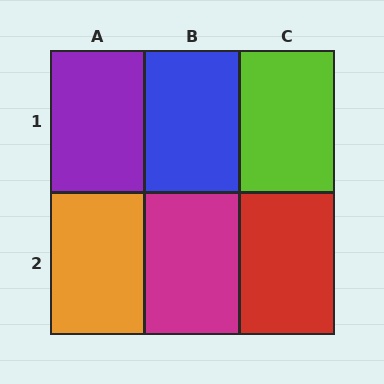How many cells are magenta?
1 cell is magenta.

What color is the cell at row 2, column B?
Magenta.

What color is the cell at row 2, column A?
Orange.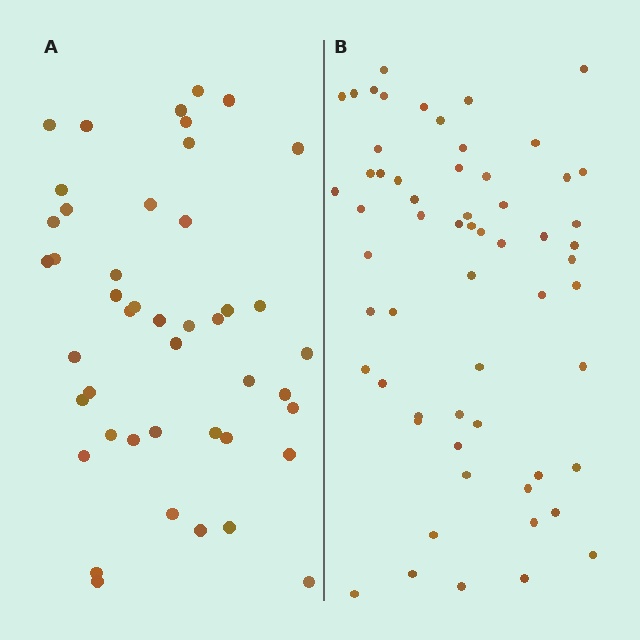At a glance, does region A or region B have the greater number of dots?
Region B (the right region) has more dots.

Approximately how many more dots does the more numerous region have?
Region B has approximately 15 more dots than region A.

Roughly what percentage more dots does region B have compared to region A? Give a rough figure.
About 35% more.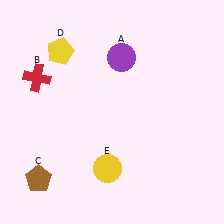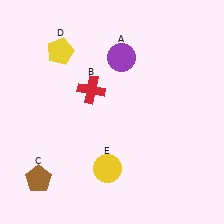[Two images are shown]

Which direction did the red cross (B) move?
The red cross (B) moved right.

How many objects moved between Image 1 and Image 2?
1 object moved between the two images.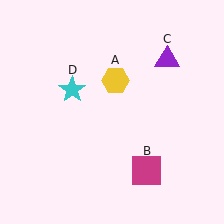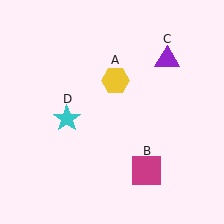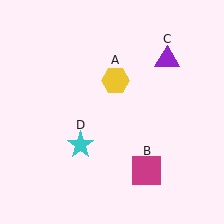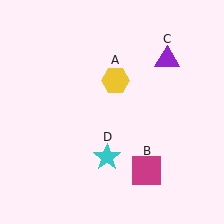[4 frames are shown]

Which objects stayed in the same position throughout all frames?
Yellow hexagon (object A) and magenta square (object B) and purple triangle (object C) remained stationary.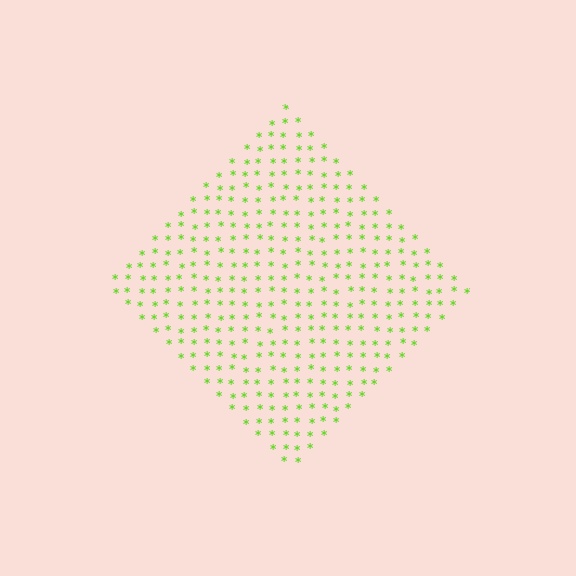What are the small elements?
The small elements are asterisks.